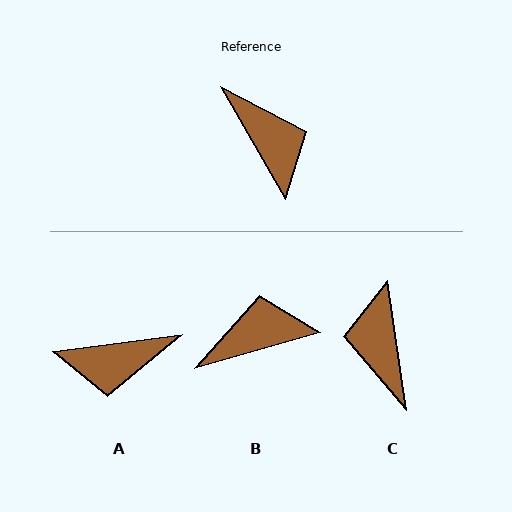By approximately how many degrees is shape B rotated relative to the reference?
Approximately 76 degrees counter-clockwise.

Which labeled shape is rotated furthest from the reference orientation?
C, about 159 degrees away.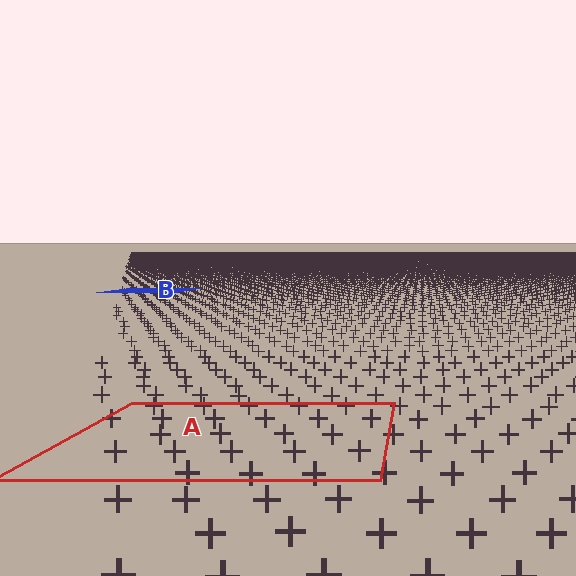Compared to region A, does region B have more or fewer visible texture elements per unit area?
Region B has more texture elements per unit area — they are packed more densely because it is farther away.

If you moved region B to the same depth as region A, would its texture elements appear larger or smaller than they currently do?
They would appear larger. At a closer depth, the same texture elements are projected at a bigger on-screen size.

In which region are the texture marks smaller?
The texture marks are smaller in region B, because it is farther away.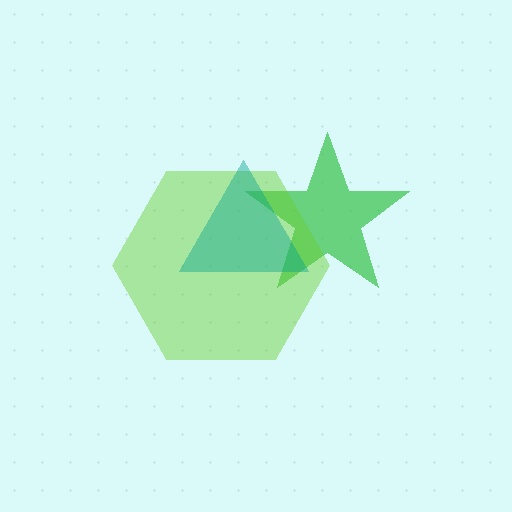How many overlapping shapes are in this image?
There are 3 overlapping shapes in the image.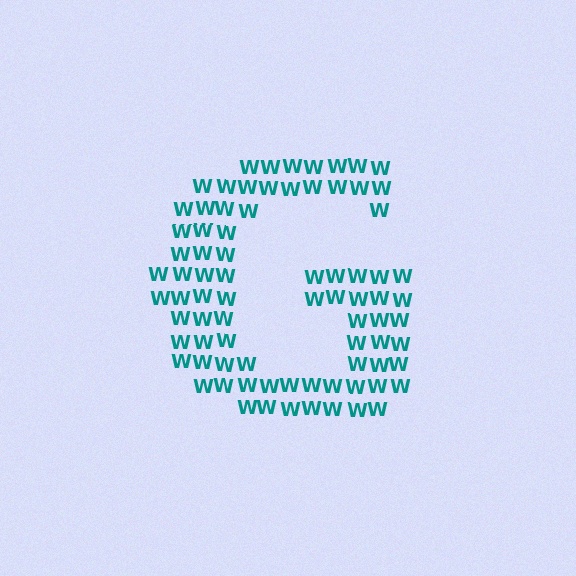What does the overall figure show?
The overall figure shows the letter G.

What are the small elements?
The small elements are letter W's.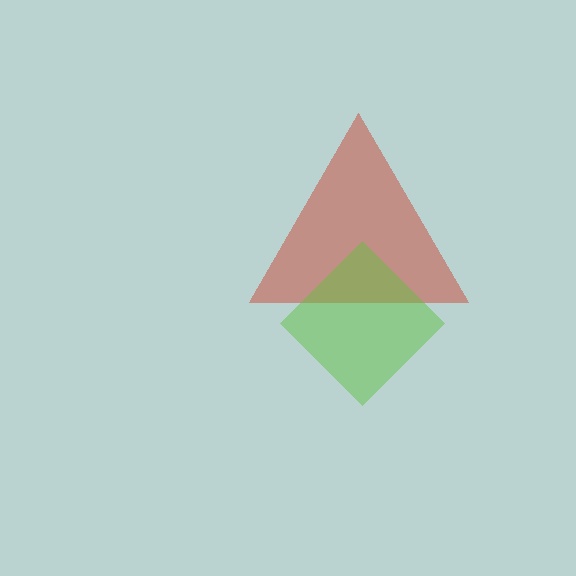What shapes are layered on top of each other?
The layered shapes are: a red triangle, a lime diamond.